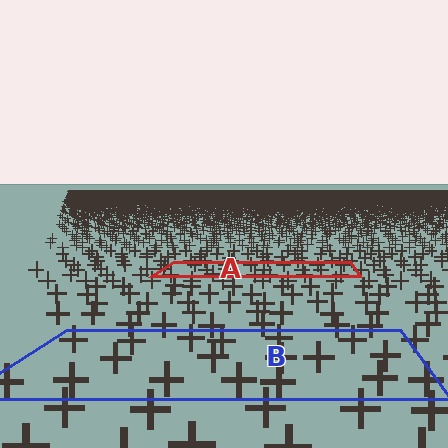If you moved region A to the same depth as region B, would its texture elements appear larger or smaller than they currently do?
They would appear larger. At a closer depth, the same texture elements are projected at a bigger on-screen size.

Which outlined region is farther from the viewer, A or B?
Region A is farther from the viewer — the texture elements inside it appear smaller and more densely packed.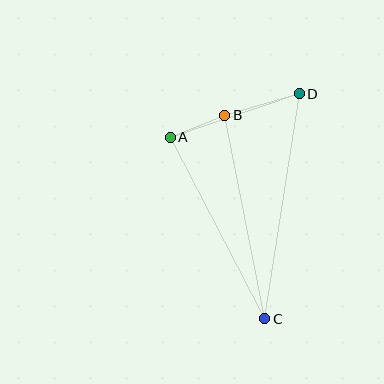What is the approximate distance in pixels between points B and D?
The distance between B and D is approximately 78 pixels.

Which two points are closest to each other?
Points A and B are closest to each other.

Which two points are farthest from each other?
Points C and D are farthest from each other.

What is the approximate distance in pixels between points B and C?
The distance between B and C is approximately 208 pixels.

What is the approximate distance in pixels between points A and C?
The distance between A and C is approximately 205 pixels.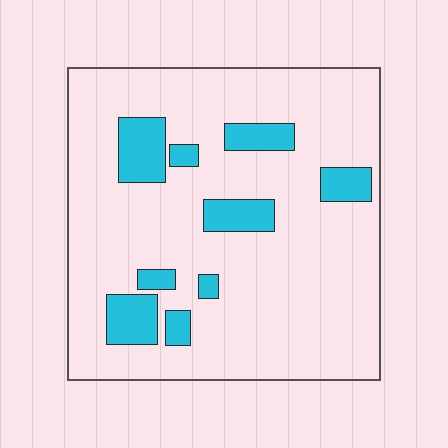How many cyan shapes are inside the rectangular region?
9.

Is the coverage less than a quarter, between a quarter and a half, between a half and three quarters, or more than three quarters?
Less than a quarter.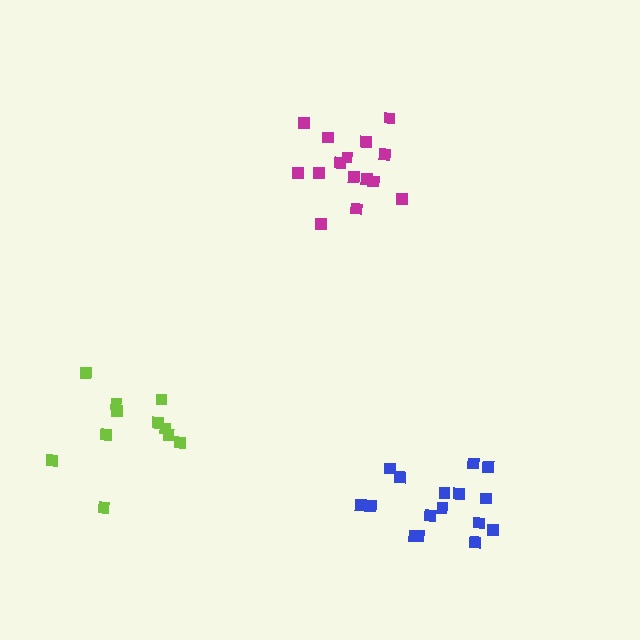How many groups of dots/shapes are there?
There are 3 groups.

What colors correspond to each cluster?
The clusters are colored: magenta, lime, blue.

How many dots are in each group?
Group 1: 15 dots, Group 2: 11 dots, Group 3: 16 dots (42 total).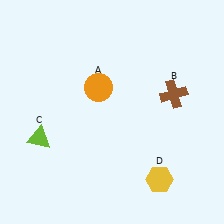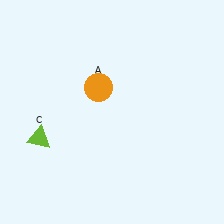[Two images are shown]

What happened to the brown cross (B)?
The brown cross (B) was removed in Image 2. It was in the top-right area of Image 1.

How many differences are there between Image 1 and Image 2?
There are 2 differences between the two images.